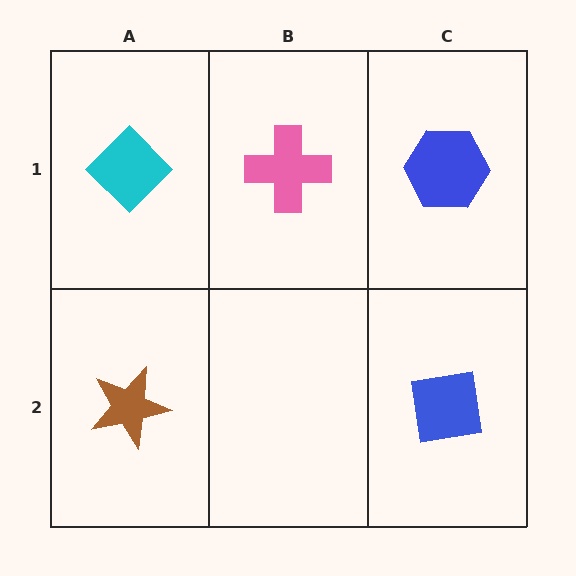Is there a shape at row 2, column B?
No, that cell is empty.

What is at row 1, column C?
A blue hexagon.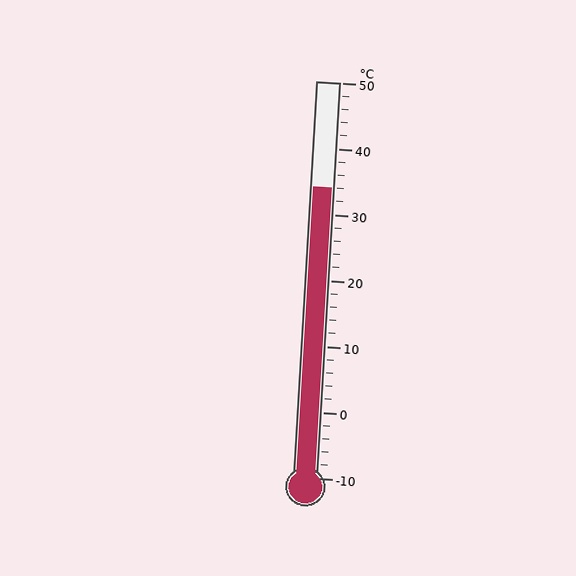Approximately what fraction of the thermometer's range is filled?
The thermometer is filled to approximately 75% of its range.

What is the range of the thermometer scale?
The thermometer scale ranges from -10°C to 50°C.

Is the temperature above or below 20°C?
The temperature is above 20°C.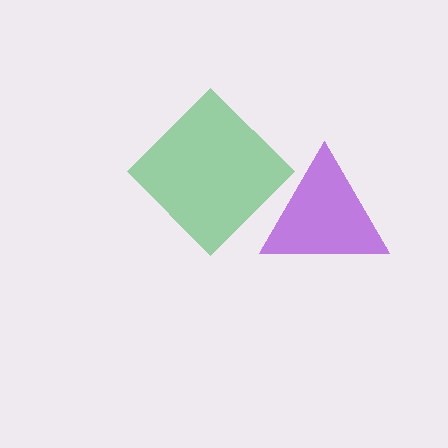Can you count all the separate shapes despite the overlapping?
Yes, there are 2 separate shapes.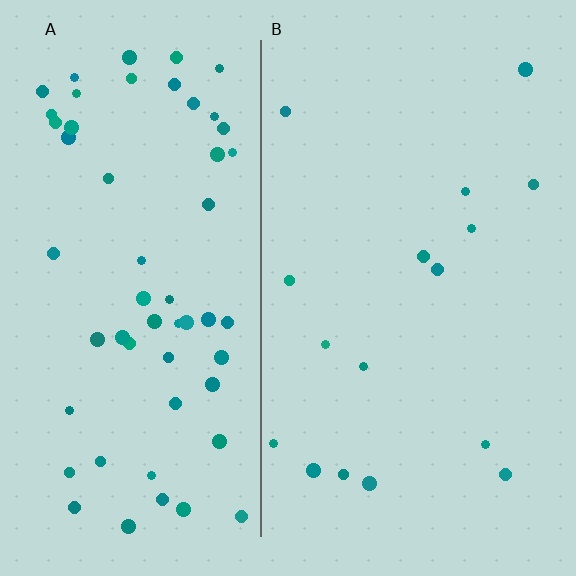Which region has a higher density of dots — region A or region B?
A (the left).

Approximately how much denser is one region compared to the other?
Approximately 3.5× — region A over region B.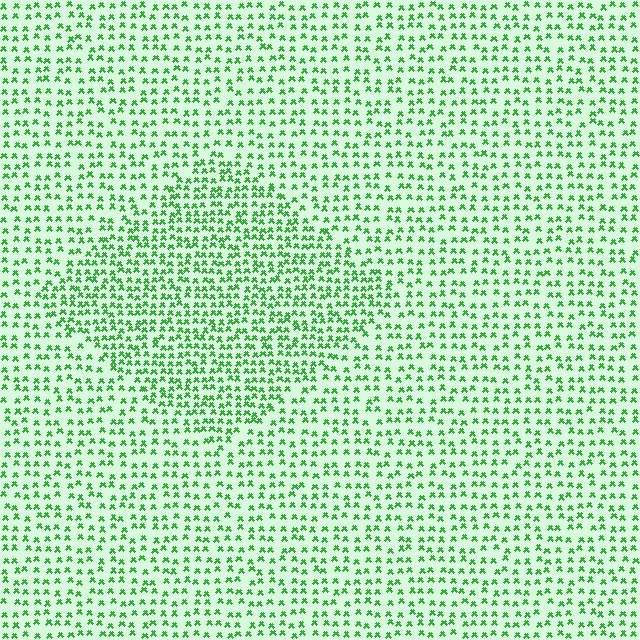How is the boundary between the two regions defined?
The boundary is defined by a change in element density (approximately 1.6x ratio). All elements are the same color, size, and shape.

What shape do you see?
I see a diamond.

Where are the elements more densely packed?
The elements are more densely packed inside the diamond boundary.